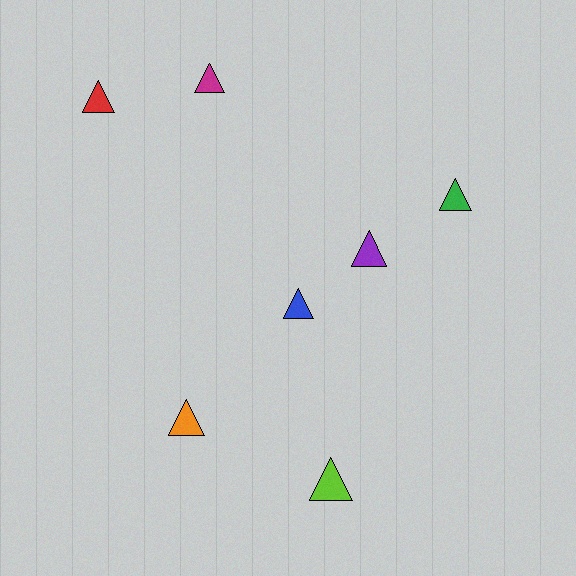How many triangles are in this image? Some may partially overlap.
There are 7 triangles.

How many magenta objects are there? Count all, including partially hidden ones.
There is 1 magenta object.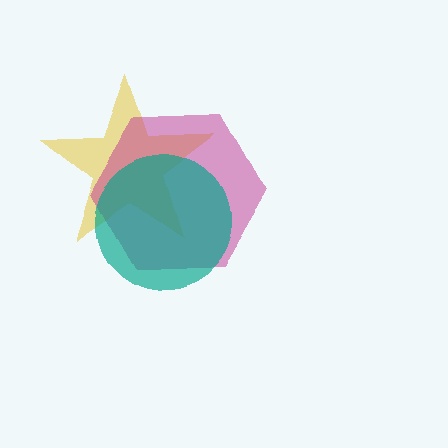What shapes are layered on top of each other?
The layered shapes are: a yellow star, a magenta hexagon, a teal circle.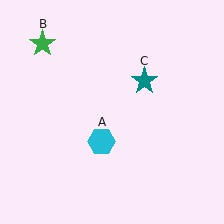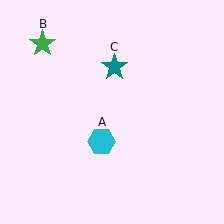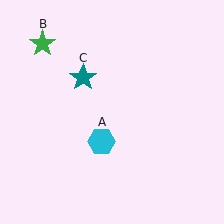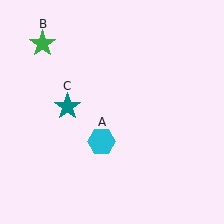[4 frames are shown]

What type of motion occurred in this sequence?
The teal star (object C) rotated counterclockwise around the center of the scene.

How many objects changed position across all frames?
1 object changed position: teal star (object C).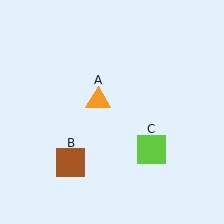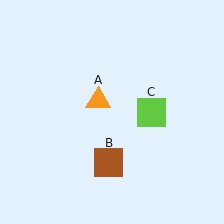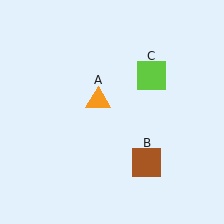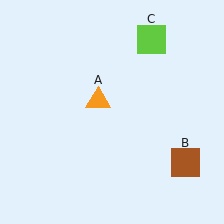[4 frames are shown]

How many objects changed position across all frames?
2 objects changed position: brown square (object B), lime square (object C).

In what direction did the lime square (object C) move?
The lime square (object C) moved up.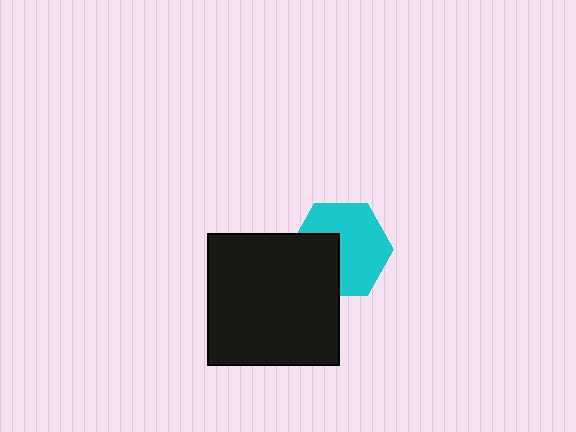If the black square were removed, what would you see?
You would see the complete cyan hexagon.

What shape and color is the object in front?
The object in front is a black square.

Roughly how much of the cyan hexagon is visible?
Most of it is visible (roughly 66%).